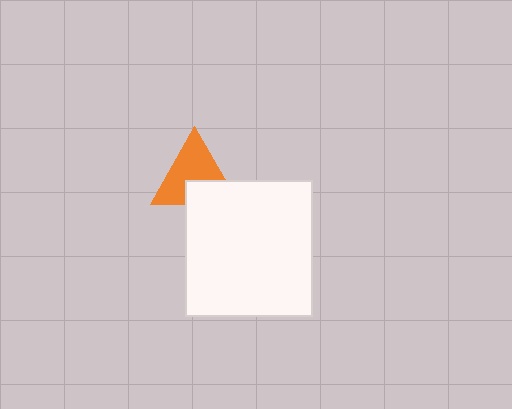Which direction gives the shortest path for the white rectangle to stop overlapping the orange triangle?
Moving down gives the shortest separation.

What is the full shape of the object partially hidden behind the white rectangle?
The partially hidden object is an orange triangle.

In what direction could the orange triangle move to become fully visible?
The orange triangle could move up. That would shift it out from behind the white rectangle entirely.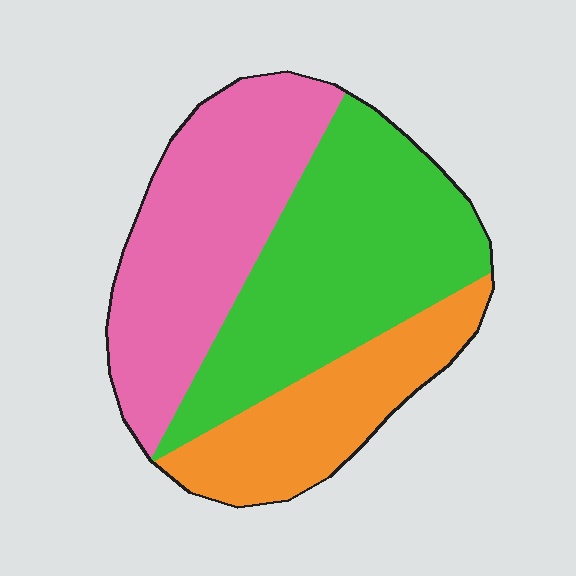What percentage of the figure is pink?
Pink takes up about three eighths (3/8) of the figure.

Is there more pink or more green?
Green.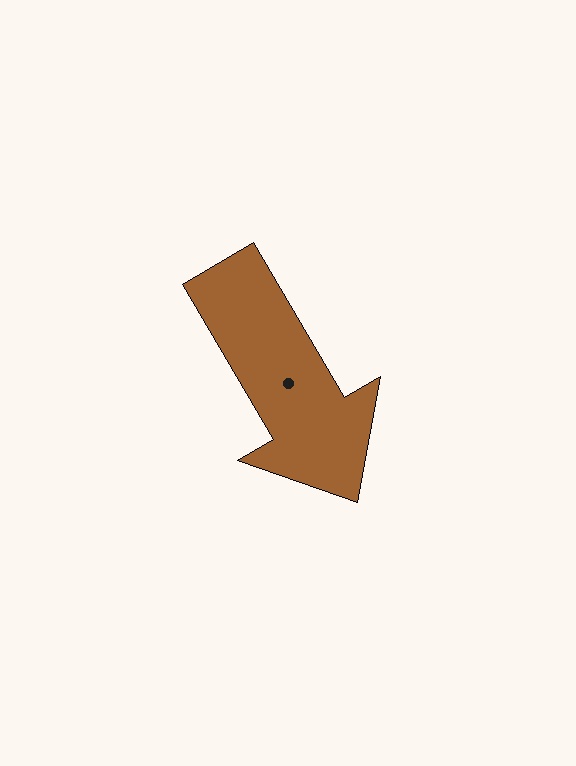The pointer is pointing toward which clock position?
Roughly 5 o'clock.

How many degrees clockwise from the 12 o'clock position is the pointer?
Approximately 150 degrees.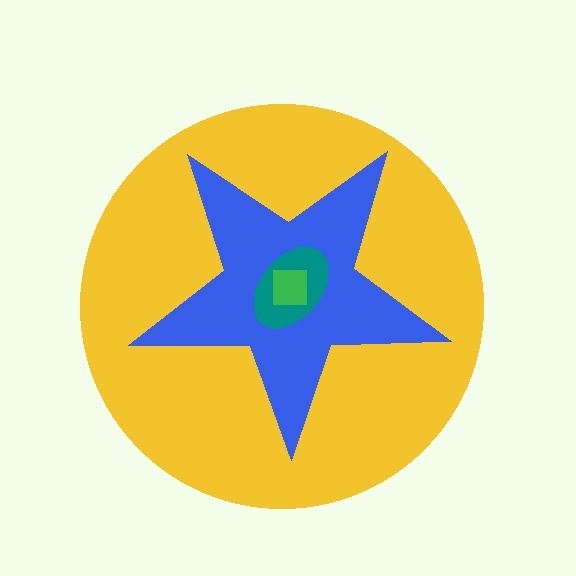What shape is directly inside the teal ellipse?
The green square.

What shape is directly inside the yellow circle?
The blue star.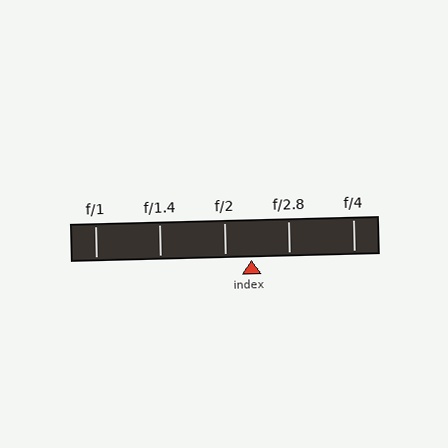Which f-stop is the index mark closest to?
The index mark is closest to f/2.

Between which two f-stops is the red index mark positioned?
The index mark is between f/2 and f/2.8.